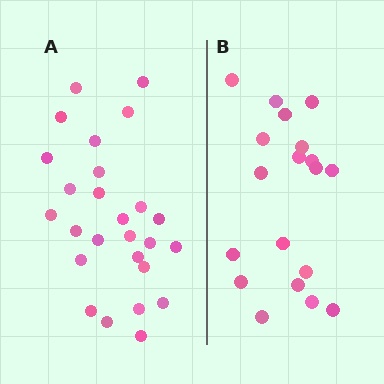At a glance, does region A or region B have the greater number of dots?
Region A (the left region) has more dots.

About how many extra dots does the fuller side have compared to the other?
Region A has roughly 8 or so more dots than region B.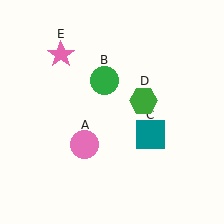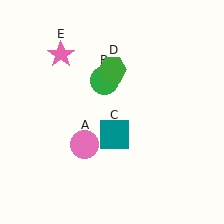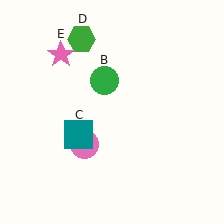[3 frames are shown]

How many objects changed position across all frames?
2 objects changed position: teal square (object C), green hexagon (object D).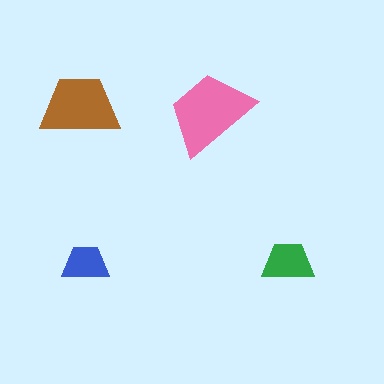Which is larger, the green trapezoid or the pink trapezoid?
The pink one.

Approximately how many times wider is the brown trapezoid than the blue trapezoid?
About 1.5 times wider.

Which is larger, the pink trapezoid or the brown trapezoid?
The pink one.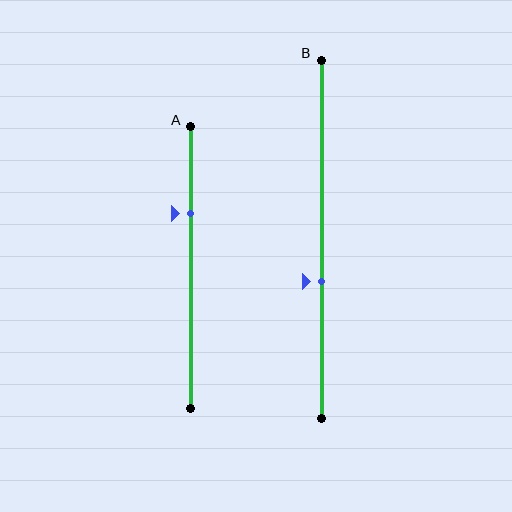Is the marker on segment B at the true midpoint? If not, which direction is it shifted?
No, the marker on segment B is shifted downward by about 12% of the segment length.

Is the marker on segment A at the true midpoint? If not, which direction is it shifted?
No, the marker on segment A is shifted upward by about 19% of the segment length.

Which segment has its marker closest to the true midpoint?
Segment B has its marker closest to the true midpoint.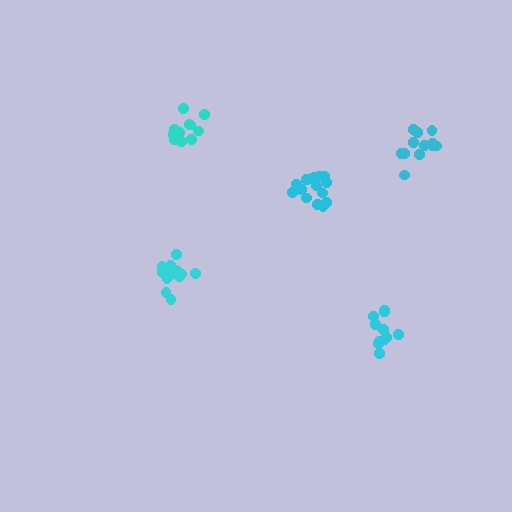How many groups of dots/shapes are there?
There are 5 groups.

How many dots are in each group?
Group 1: 11 dots, Group 2: 15 dots, Group 3: 11 dots, Group 4: 12 dots, Group 5: 16 dots (65 total).